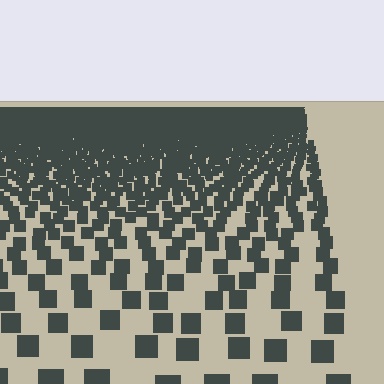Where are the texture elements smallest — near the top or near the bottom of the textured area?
Near the top.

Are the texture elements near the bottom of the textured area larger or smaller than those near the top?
Larger. Near the bottom, elements are closer to the viewer and appear at a bigger on-screen size.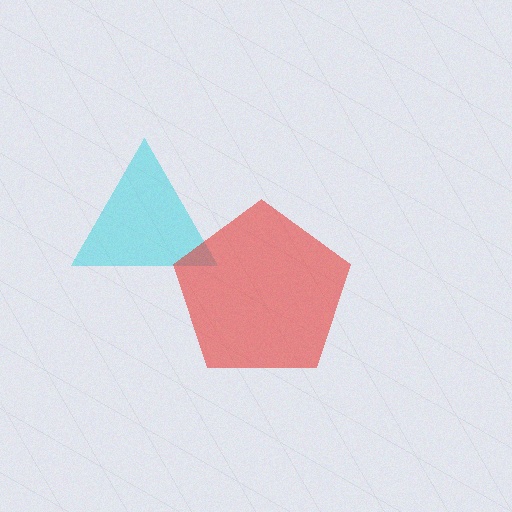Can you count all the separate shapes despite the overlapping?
Yes, there are 2 separate shapes.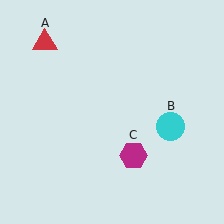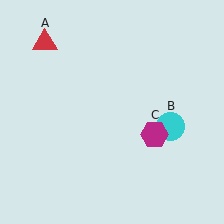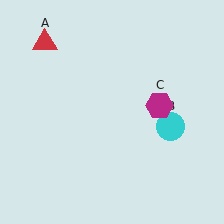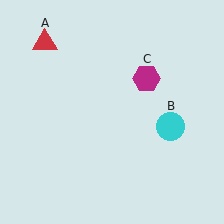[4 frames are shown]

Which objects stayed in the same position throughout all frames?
Red triangle (object A) and cyan circle (object B) remained stationary.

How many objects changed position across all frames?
1 object changed position: magenta hexagon (object C).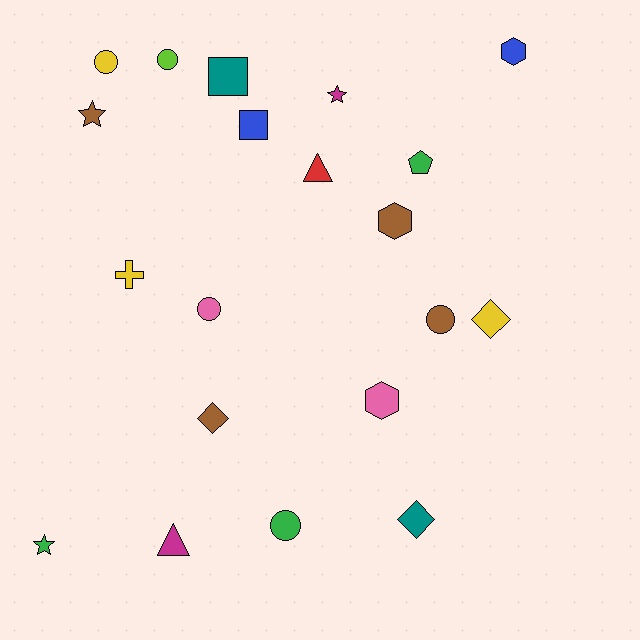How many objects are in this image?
There are 20 objects.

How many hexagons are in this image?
There are 3 hexagons.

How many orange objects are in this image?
There are no orange objects.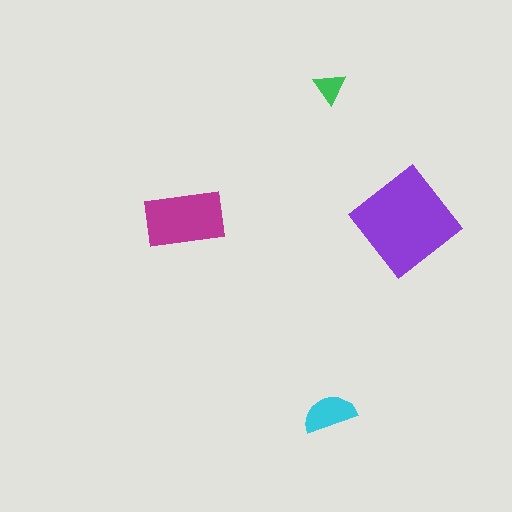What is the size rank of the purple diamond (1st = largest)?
1st.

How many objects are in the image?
There are 4 objects in the image.